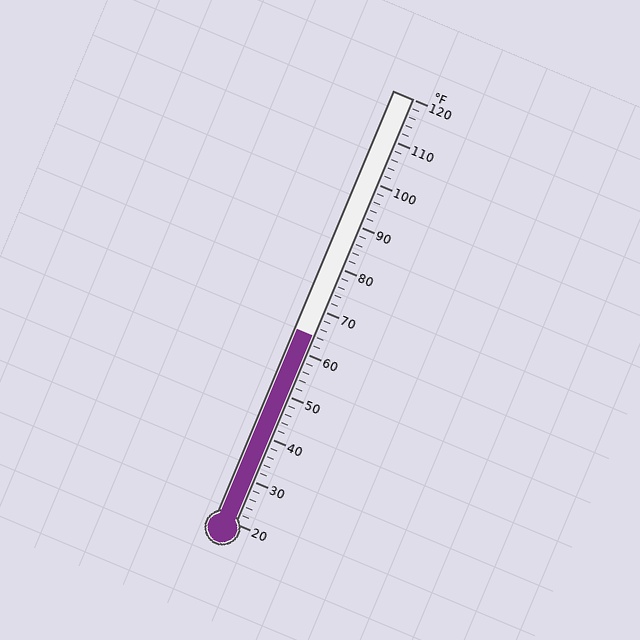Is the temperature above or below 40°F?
The temperature is above 40°F.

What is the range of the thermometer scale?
The thermometer scale ranges from 20°F to 120°F.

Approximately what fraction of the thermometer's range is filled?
The thermometer is filled to approximately 45% of its range.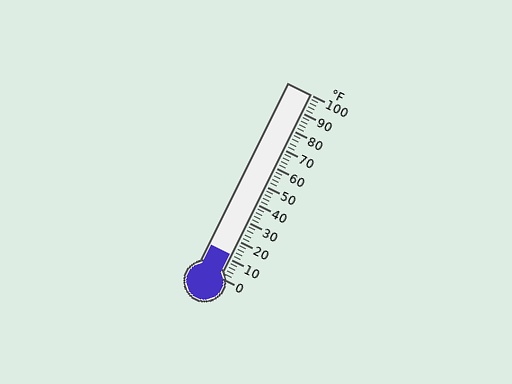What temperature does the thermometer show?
The thermometer shows approximately 12°F.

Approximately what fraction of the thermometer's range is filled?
The thermometer is filled to approximately 10% of its range.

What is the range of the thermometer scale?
The thermometer scale ranges from 0°F to 100°F.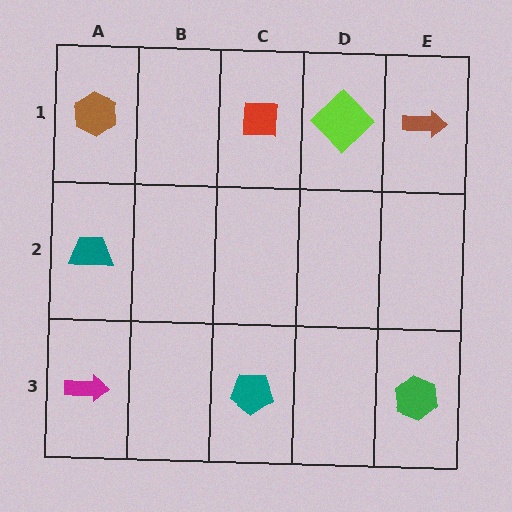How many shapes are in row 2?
1 shape.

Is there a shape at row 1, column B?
No, that cell is empty.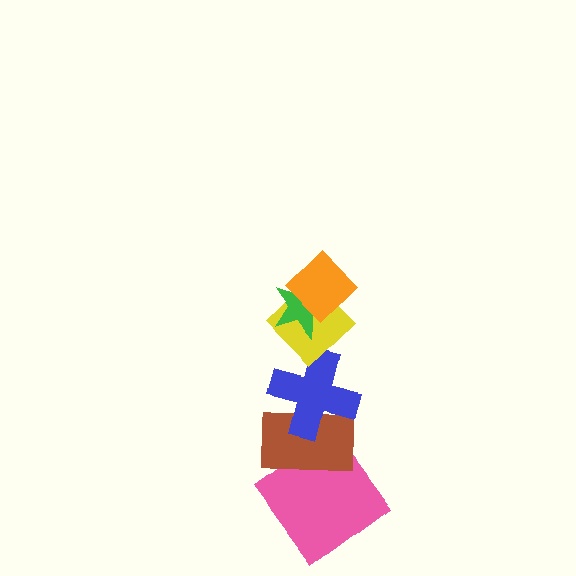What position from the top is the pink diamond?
The pink diamond is 6th from the top.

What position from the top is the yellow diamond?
The yellow diamond is 3rd from the top.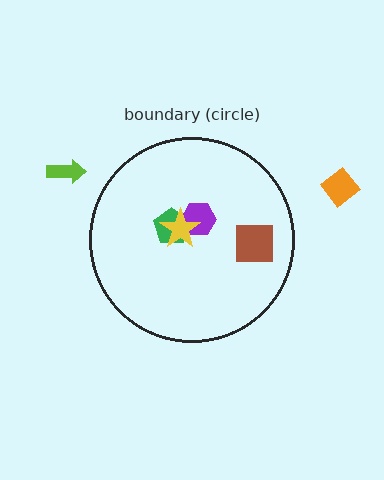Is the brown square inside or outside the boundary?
Inside.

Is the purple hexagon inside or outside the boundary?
Inside.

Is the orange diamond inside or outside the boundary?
Outside.